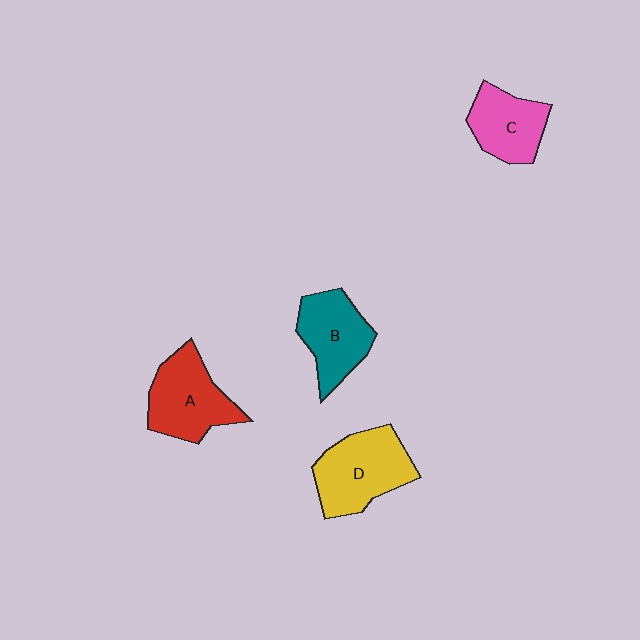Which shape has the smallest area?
Shape C (pink).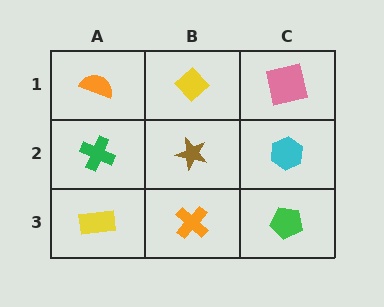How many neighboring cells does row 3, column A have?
2.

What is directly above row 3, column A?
A green cross.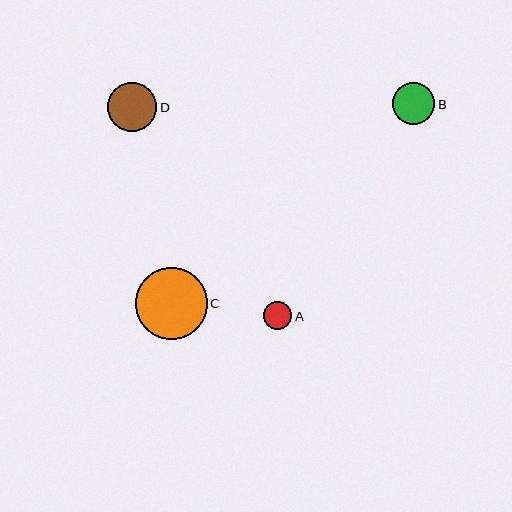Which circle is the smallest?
Circle A is the smallest with a size of approximately 28 pixels.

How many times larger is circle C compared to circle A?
Circle C is approximately 2.6 times the size of circle A.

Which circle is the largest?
Circle C is the largest with a size of approximately 72 pixels.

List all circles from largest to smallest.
From largest to smallest: C, D, B, A.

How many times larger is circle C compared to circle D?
Circle C is approximately 1.5 times the size of circle D.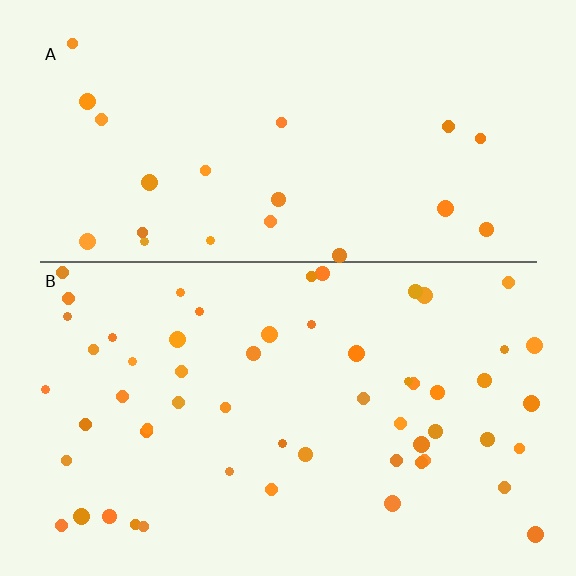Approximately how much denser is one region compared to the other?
Approximately 2.6× — region B over region A.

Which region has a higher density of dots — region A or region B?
B (the bottom).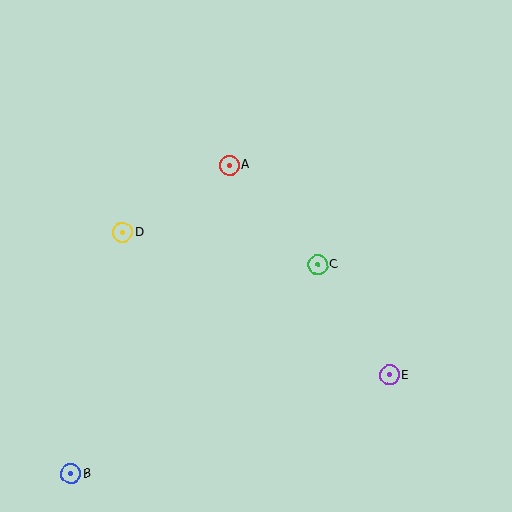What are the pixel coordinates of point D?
Point D is at (123, 233).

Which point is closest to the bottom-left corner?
Point B is closest to the bottom-left corner.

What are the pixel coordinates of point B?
Point B is at (71, 474).